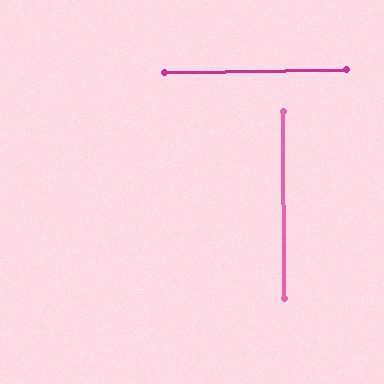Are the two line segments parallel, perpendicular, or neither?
Perpendicular — they meet at approximately 90°.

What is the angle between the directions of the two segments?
Approximately 90 degrees.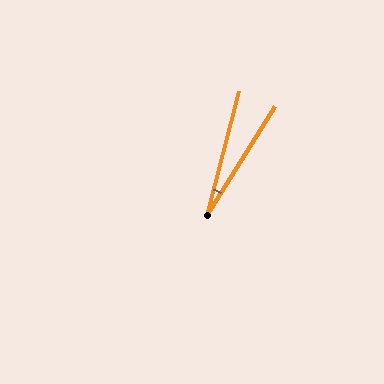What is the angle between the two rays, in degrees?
Approximately 17 degrees.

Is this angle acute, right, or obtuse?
It is acute.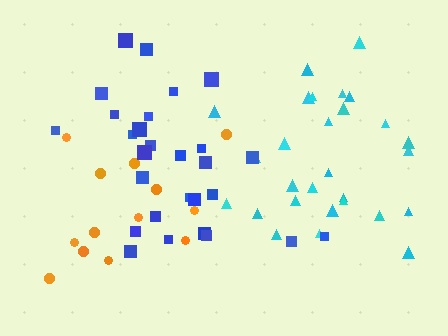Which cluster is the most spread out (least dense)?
Orange.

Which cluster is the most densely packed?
Cyan.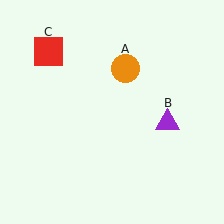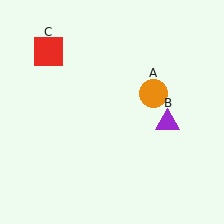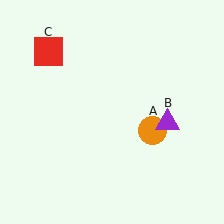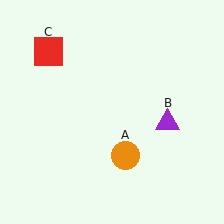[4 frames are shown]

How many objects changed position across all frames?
1 object changed position: orange circle (object A).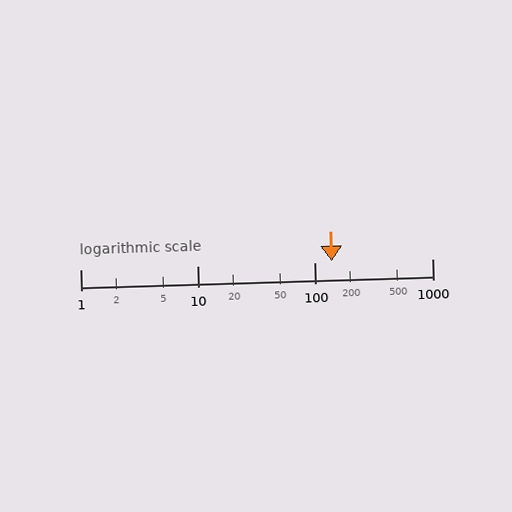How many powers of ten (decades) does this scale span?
The scale spans 3 decades, from 1 to 1000.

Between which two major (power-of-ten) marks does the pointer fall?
The pointer is between 100 and 1000.